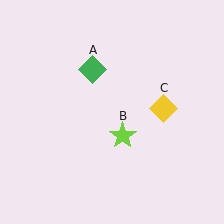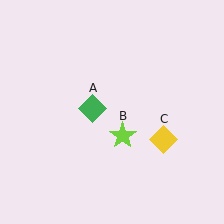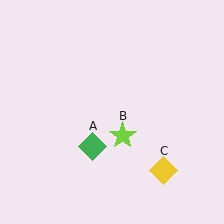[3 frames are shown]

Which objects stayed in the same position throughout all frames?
Lime star (object B) remained stationary.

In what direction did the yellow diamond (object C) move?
The yellow diamond (object C) moved down.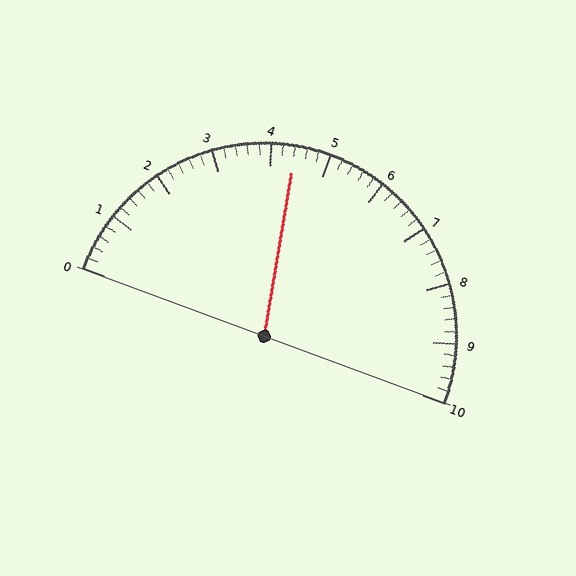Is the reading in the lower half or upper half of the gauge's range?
The reading is in the lower half of the range (0 to 10).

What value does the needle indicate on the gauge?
The needle indicates approximately 4.4.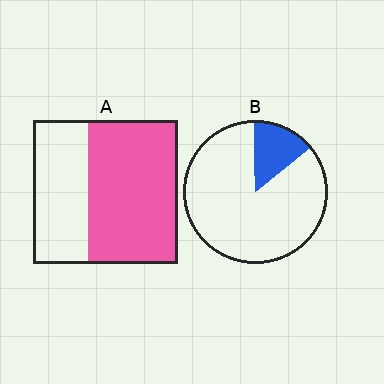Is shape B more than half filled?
No.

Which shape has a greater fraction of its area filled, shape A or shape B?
Shape A.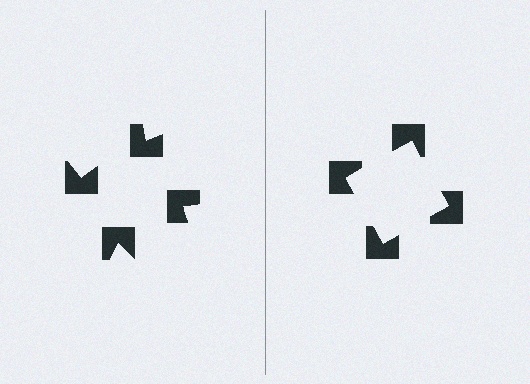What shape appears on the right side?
An illusory square.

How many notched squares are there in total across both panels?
8 — 4 on each side.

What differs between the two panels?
The notched squares are positioned identically on both sides; only the wedge orientations differ. On the right they align to a square; on the left they are misaligned.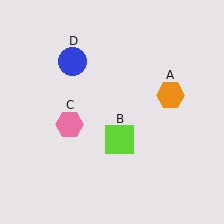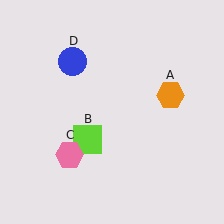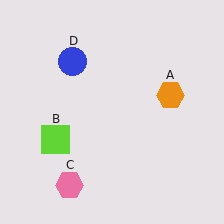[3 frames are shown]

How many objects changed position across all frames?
2 objects changed position: lime square (object B), pink hexagon (object C).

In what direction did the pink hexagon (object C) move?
The pink hexagon (object C) moved down.